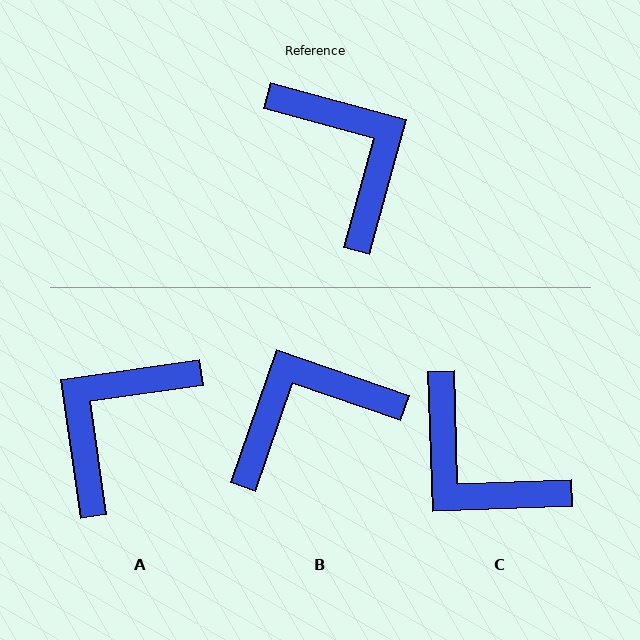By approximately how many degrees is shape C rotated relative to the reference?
Approximately 163 degrees clockwise.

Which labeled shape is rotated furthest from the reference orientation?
C, about 163 degrees away.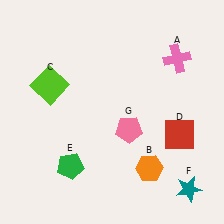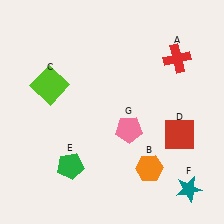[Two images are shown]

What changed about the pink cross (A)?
In Image 1, A is pink. In Image 2, it changed to red.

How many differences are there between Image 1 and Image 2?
There is 1 difference between the two images.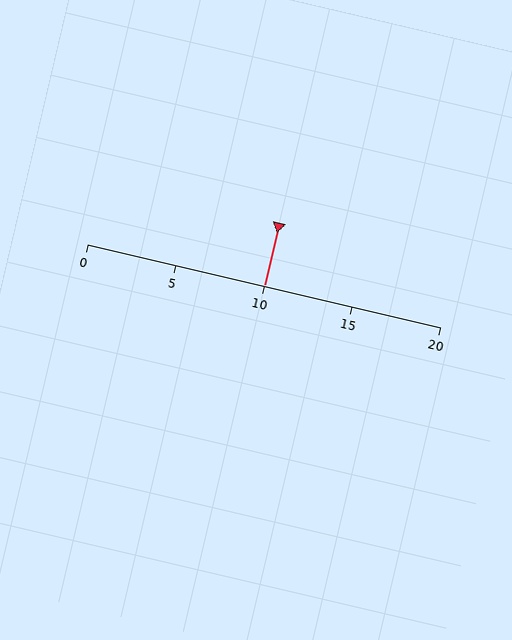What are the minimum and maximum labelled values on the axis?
The axis runs from 0 to 20.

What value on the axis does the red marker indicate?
The marker indicates approximately 10.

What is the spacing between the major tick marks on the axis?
The major ticks are spaced 5 apart.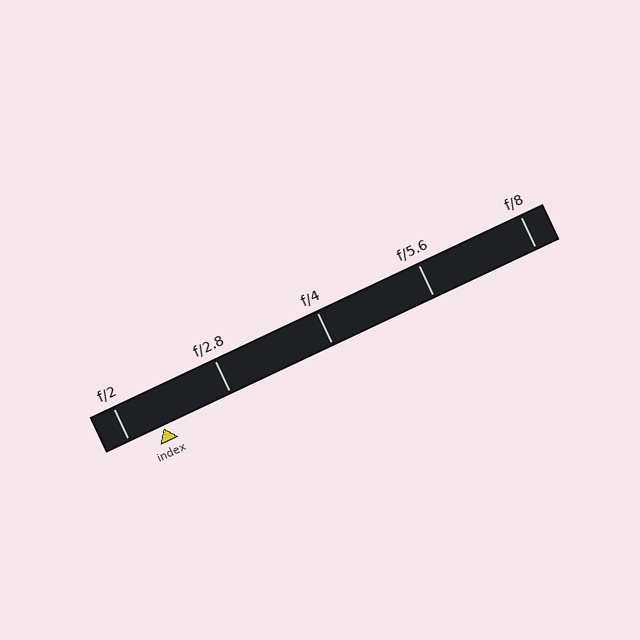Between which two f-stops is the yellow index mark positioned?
The index mark is between f/2 and f/2.8.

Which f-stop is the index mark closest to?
The index mark is closest to f/2.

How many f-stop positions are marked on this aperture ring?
There are 5 f-stop positions marked.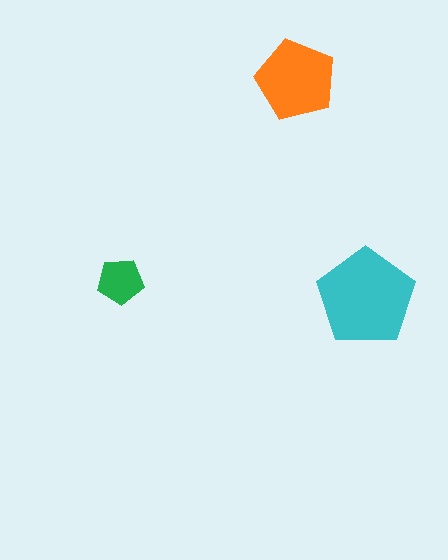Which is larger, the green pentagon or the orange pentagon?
The orange one.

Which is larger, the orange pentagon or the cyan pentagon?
The cyan one.